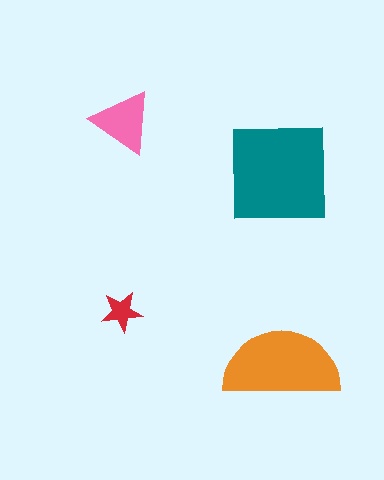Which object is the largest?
The teal square.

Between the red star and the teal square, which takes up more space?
The teal square.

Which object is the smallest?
The red star.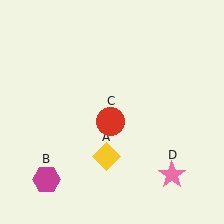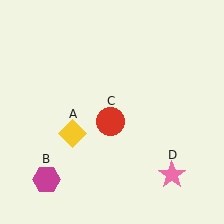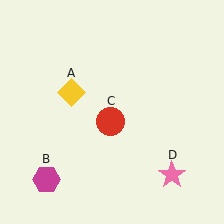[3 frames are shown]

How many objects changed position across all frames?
1 object changed position: yellow diamond (object A).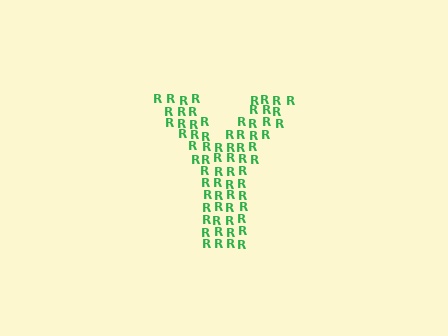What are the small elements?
The small elements are letter R's.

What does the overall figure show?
The overall figure shows the letter Y.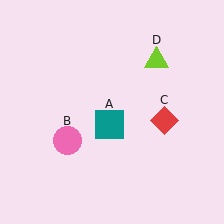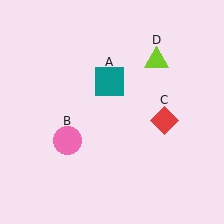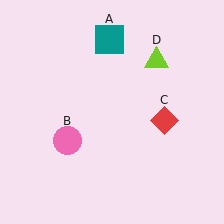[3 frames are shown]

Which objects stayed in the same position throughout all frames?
Pink circle (object B) and red diamond (object C) and lime triangle (object D) remained stationary.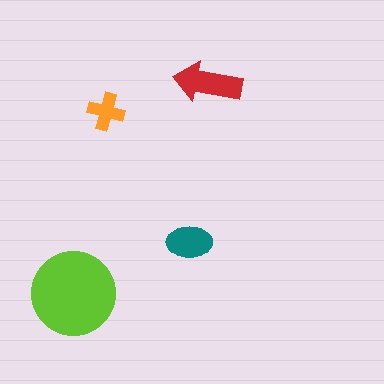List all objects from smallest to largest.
The orange cross, the teal ellipse, the red arrow, the lime circle.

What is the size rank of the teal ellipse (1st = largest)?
3rd.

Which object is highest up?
The red arrow is topmost.